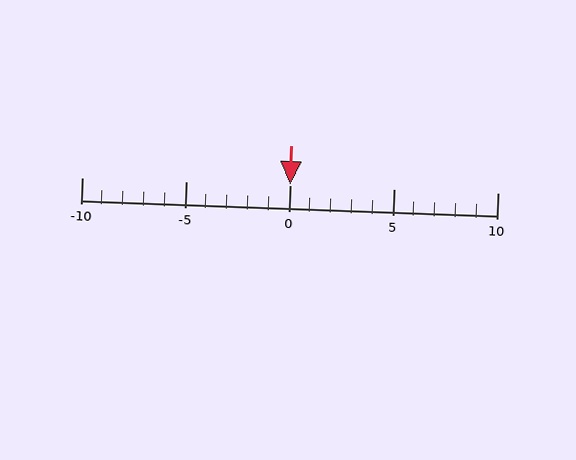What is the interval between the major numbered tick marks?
The major tick marks are spaced 5 units apart.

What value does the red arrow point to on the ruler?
The red arrow points to approximately 0.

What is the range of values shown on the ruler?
The ruler shows values from -10 to 10.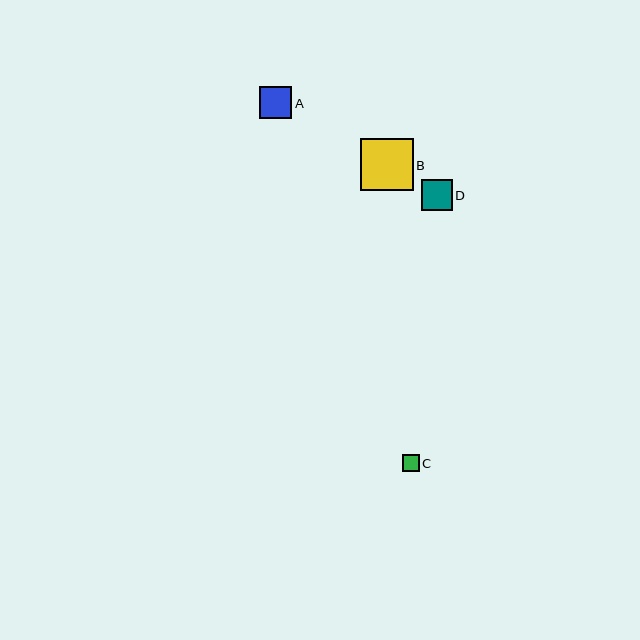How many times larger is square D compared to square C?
Square D is approximately 1.9 times the size of square C.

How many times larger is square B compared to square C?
Square B is approximately 3.2 times the size of square C.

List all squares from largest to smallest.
From largest to smallest: B, A, D, C.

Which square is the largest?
Square B is the largest with a size of approximately 52 pixels.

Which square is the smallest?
Square C is the smallest with a size of approximately 16 pixels.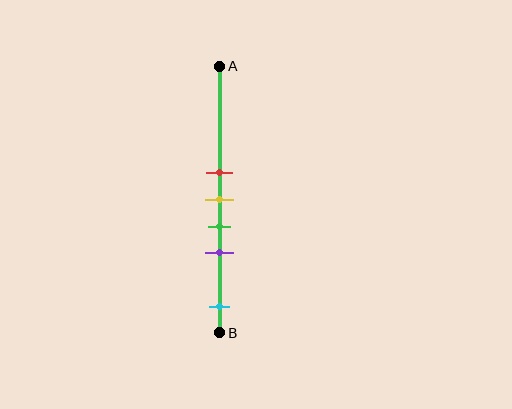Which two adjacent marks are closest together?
The red and yellow marks are the closest adjacent pair.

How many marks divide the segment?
There are 5 marks dividing the segment.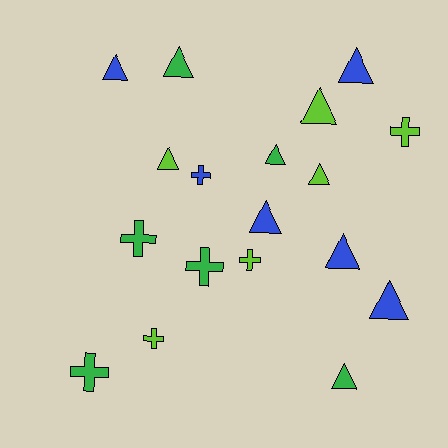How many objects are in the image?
There are 18 objects.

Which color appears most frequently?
Blue, with 6 objects.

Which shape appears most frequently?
Triangle, with 11 objects.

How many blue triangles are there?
There are 5 blue triangles.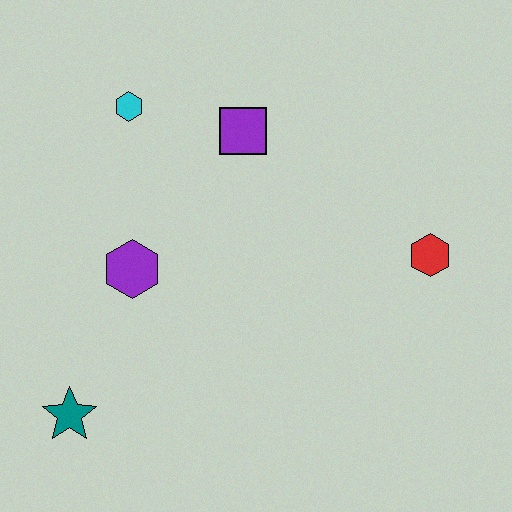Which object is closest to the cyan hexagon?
The purple square is closest to the cyan hexagon.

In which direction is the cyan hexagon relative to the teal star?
The cyan hexagon is above the teal star.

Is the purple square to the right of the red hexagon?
No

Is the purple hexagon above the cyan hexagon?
No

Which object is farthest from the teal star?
The red hexagon is farthest from the teal star.